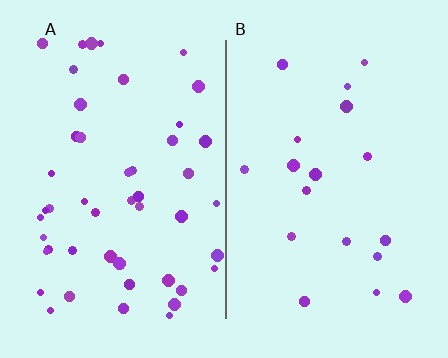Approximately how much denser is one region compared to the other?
Approximately 2.7× — region A over region B.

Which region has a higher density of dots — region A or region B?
A (the left).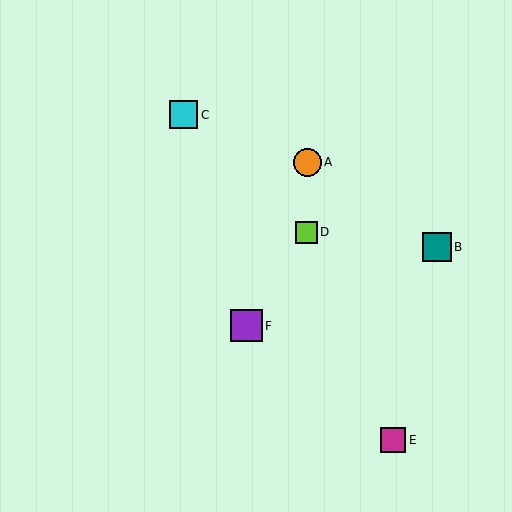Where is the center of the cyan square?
The center of the cyan square is at (184, 115).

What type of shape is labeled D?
Shape D is a lime square.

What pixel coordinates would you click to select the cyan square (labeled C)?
Click at (184, 115) to select the cyan square C.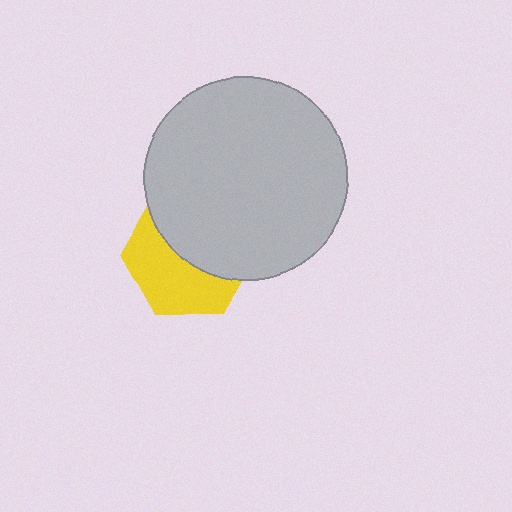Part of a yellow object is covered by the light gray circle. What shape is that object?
It is a hexagon.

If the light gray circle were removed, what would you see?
You would see the complete yellow hexagon.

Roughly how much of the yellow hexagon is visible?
About half of it is visible (roughly 49%).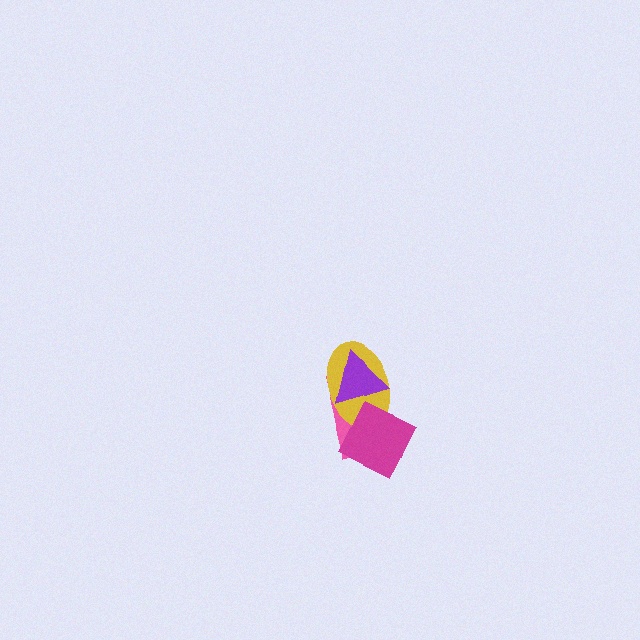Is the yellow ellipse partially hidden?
Yes, it is partially covered by another shape.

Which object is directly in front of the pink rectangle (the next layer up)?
The yellow ellipse is directly in front of the pink rectangle.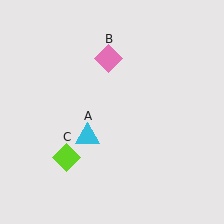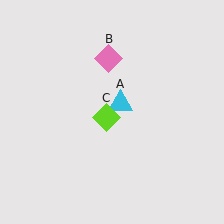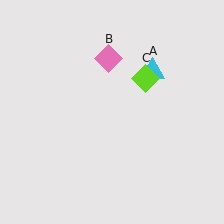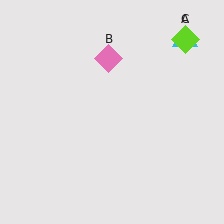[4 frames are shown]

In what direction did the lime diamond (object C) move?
The lime diamond (object C) moved up and to the right.